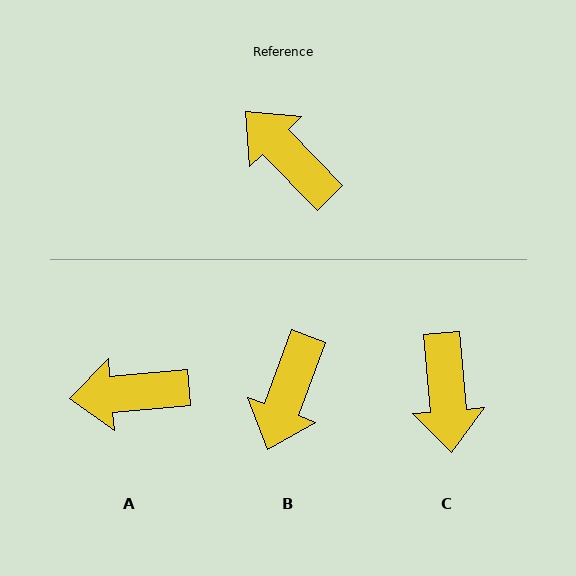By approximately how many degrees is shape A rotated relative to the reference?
Approximately 51 degrees counter-clockwise.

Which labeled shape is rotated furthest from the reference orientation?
C, about 141 degrees away.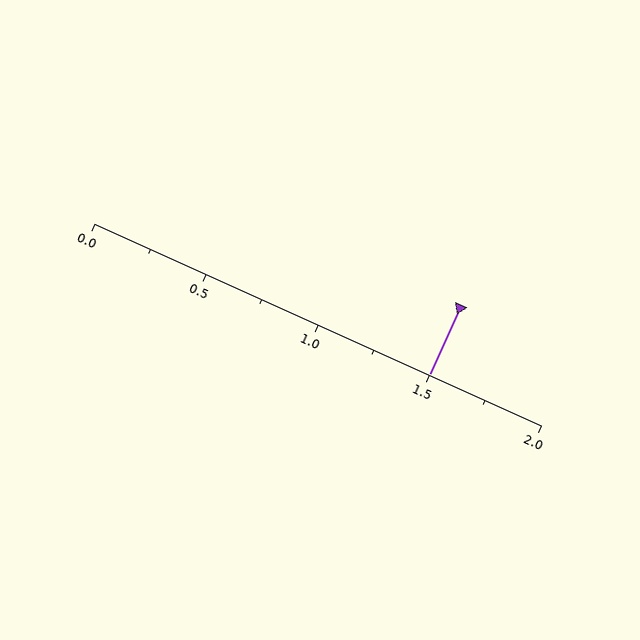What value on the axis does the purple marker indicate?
The marker indicates approximately 1.5.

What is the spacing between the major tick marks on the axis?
The major ticks are spaced 0.5 apart.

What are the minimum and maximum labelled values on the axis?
The axis runs from 0.0 to 2.0.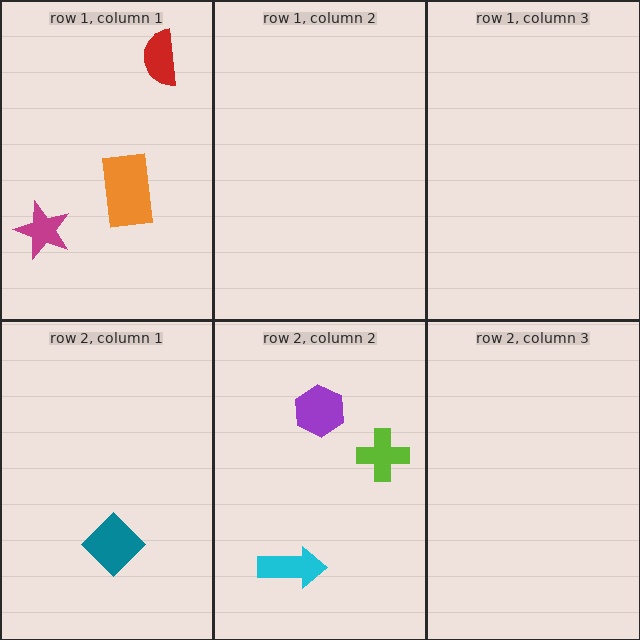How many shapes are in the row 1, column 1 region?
3.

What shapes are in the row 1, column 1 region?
The orange rectangle, the magenta star, the red semicircle.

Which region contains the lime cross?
The row 2, column 2 region.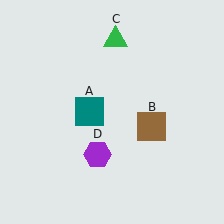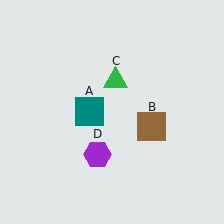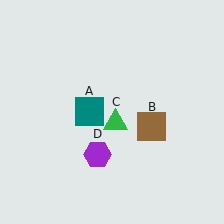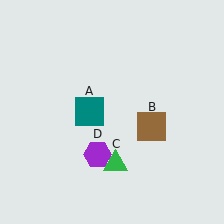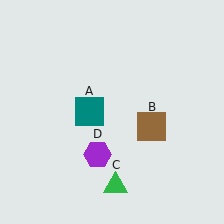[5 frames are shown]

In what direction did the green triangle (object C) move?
The green triangle (object C) moved down.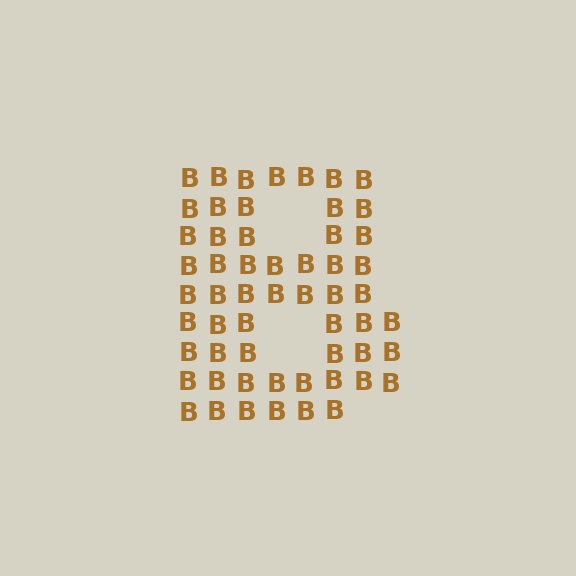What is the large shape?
The large shape is the letter B.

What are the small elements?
The small elements are letter B's.